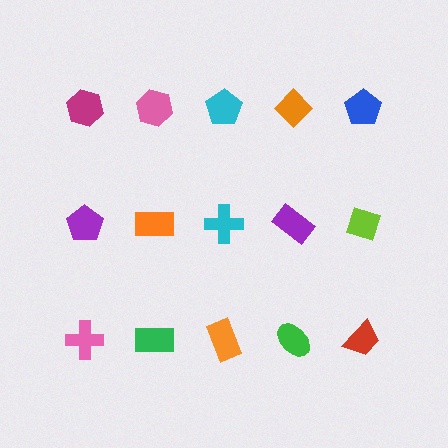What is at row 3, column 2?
A green rectangle.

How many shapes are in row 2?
5 shapes.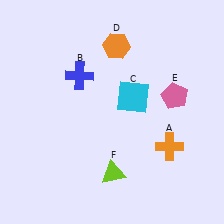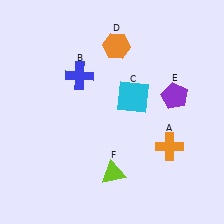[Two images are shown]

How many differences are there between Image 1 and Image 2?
There is 1 difference between the two images.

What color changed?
The pentagon (E) changed from pink in Image 1 to purple in Image 2.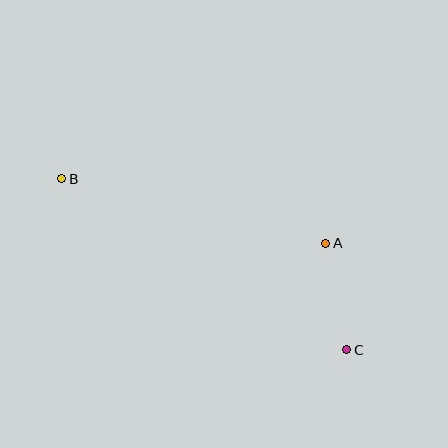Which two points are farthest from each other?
Points B and C are farthest from each other.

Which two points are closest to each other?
Points A and C are closest to each other.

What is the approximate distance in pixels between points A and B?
The distance between A and B is approximately 272 pixels.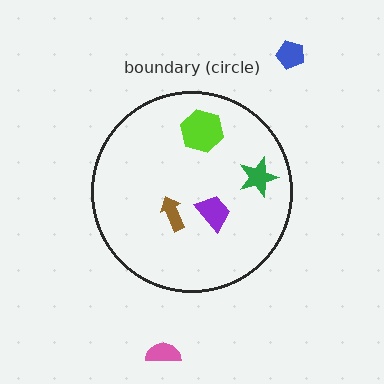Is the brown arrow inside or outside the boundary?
Inside.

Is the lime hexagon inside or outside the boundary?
Inside.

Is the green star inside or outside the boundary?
Inside.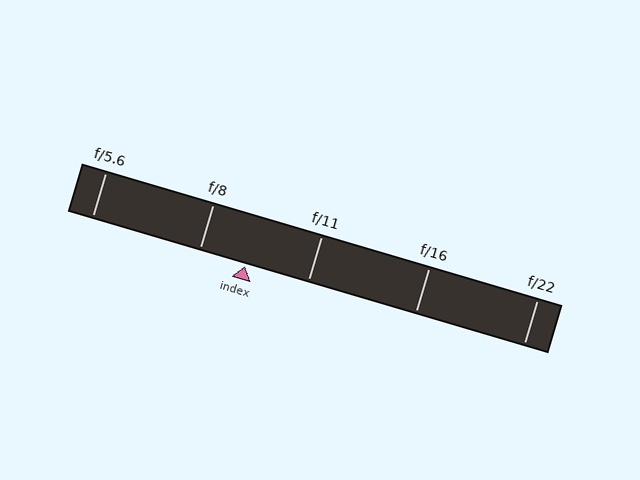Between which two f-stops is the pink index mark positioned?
The index mark is between f/8 and f/11.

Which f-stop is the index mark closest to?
The index mark is closest to f/8.